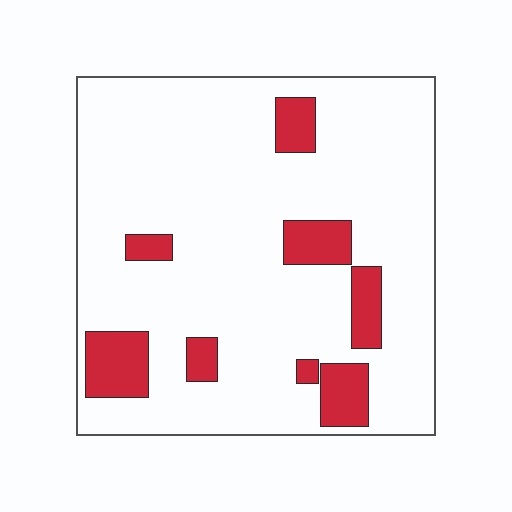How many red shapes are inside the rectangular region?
8.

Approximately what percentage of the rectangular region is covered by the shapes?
Approximately 15%.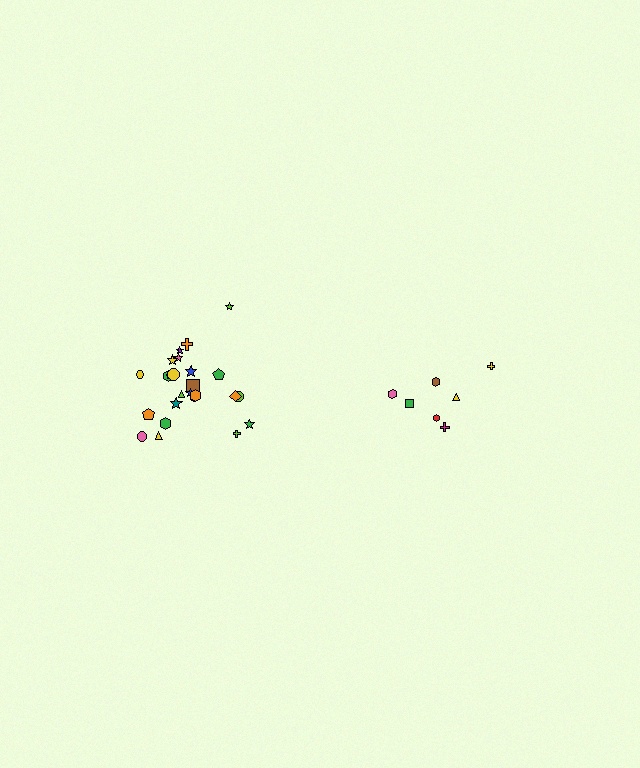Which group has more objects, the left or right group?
The left group.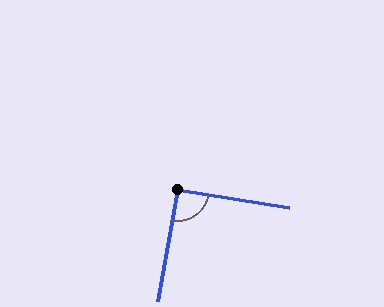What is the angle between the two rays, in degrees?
Approximately 91 degrees.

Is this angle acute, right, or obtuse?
It is approximately a right angle.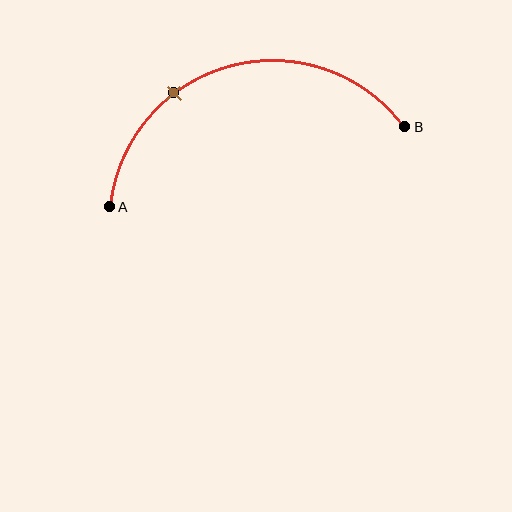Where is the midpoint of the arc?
The arc midpoint is the point on the curve farthest from the straight line joining A and B. It sits above that line.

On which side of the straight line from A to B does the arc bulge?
The arc bulges above the straight line connecting A and B.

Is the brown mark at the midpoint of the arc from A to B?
No. The brown mark lies on the arc but is closer to endpoint A. The arc midpoint would be at the point on the curve equidistant along the arc from both A and B.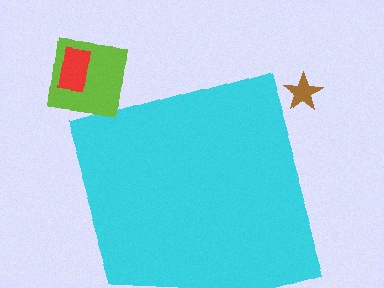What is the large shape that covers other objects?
A cyan square.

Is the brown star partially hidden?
No, the brown star is fully visible.